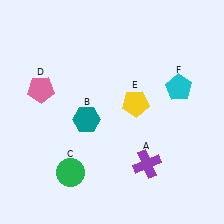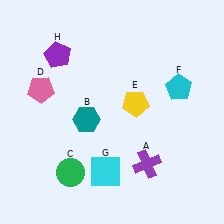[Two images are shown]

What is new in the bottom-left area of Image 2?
A cyan square (G) was added in the bottom-left area of Image 2.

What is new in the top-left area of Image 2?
A purple pentagon (H) was added in the top-left area of Image 2.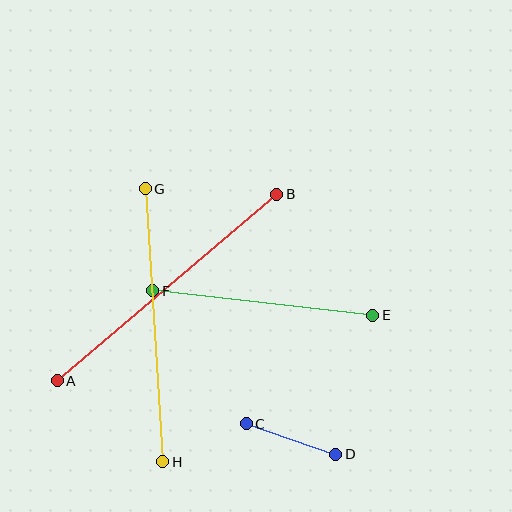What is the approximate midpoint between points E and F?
The midpoint is at approximately (263, 303) pixels.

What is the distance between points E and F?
The distance is approximately 222 pixels.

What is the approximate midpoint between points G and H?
The midpoint is at approximately (154, 325) pixels.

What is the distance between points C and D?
The distance is approximately 94 pixels.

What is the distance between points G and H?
The distance is approximately 274 pixels.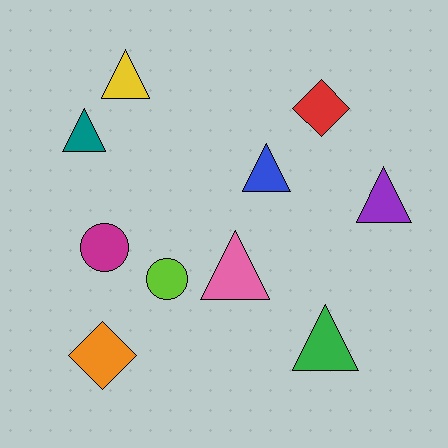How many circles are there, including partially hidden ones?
There are 2 circles.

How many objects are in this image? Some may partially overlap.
There are 10 objects.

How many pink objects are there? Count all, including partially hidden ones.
There is 1 pink object.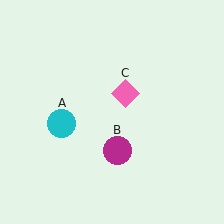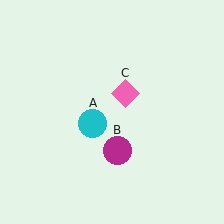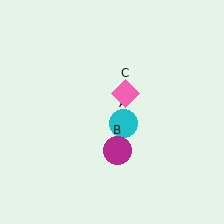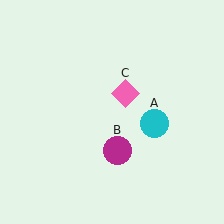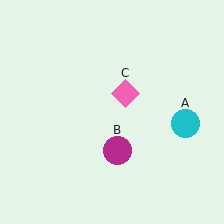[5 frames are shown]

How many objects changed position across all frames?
1 object changed position: cyan circle (object A).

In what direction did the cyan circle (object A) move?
The cyan circle (object A) moved right.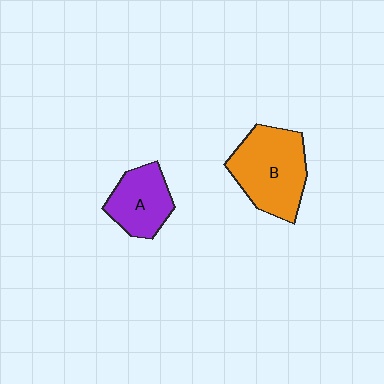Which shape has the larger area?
Shape B (orange).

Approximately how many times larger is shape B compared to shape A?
Approximately 1.5 times.